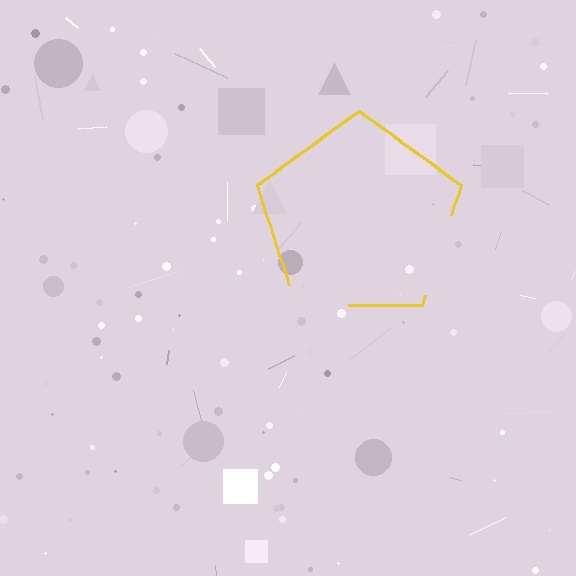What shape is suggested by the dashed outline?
The dashed outline suggests a pentagon.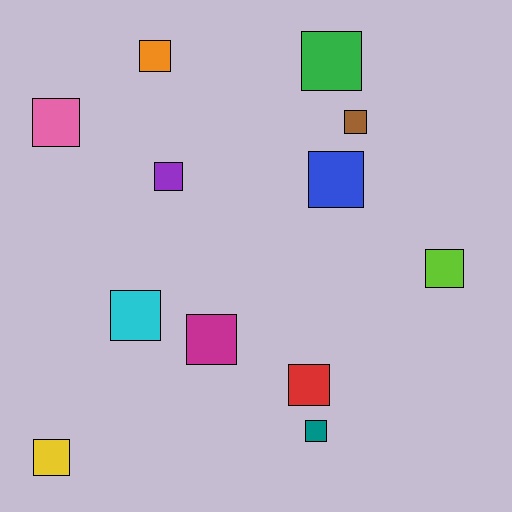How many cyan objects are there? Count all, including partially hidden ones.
There is 1 cyan object.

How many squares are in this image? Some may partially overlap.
There are 12 squares.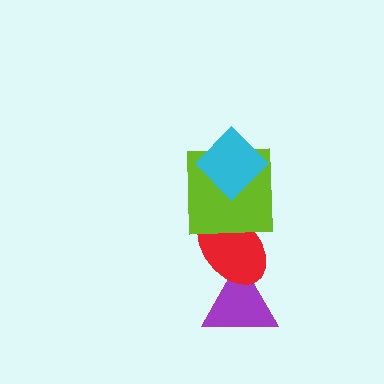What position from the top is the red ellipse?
The red ellipse is 3rd from the top.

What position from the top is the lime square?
The lime square is 2nd from the top.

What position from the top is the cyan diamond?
The cyan diamond is 1st from the top.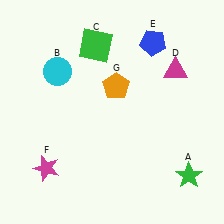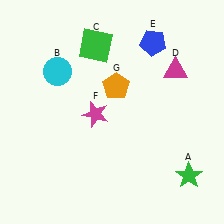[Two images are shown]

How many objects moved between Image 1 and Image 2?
1 object moved between the two images.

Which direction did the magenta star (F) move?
The magenta star (F) moved up.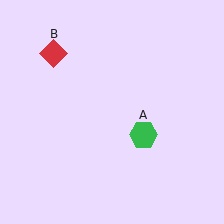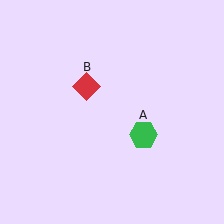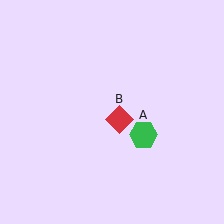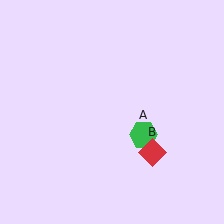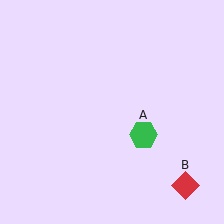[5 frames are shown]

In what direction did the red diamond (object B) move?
The red diamond (object B) moved down and to the right.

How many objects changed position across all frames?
1 object changed position: red diamond (object B).